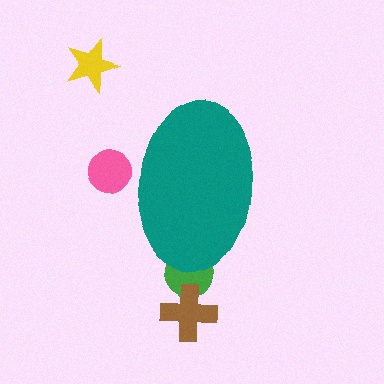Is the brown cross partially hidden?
No, the brown cross is fully visible.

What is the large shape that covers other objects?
A teal ellipse.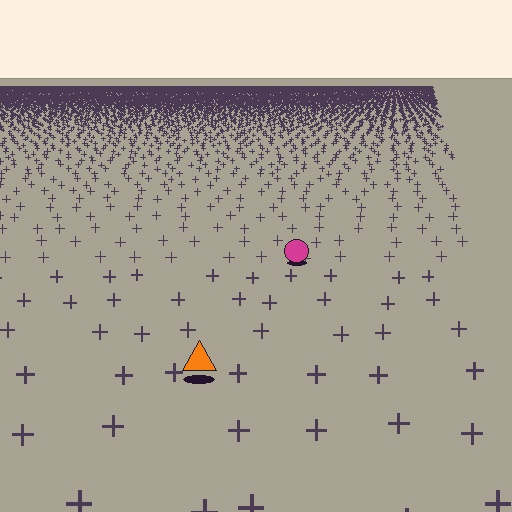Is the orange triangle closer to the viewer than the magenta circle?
Yes. The orange triangle is closer — you can tell from the texture gradient: the ground texture is coarser near it.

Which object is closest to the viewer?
The orange triangle is closest. The texture marks near it are larger and more spread out.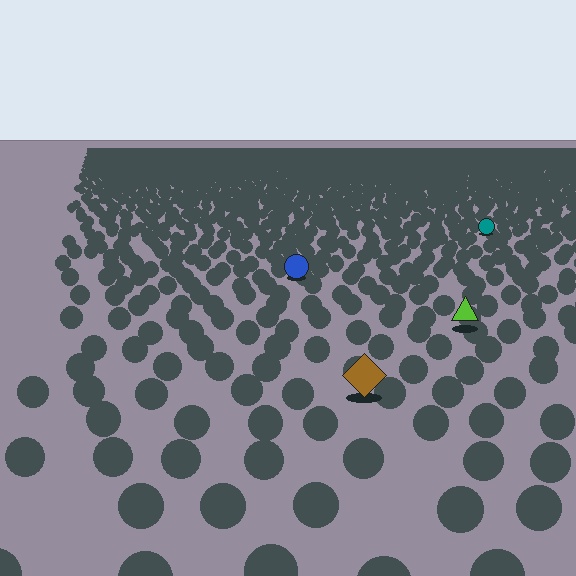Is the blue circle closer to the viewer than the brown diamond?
No. The brown diamond is closer — you can tell from the texture gradient: the ground texture is coarser near it.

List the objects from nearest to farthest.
From nearest to farthest: the brown diamond, the lime triangle, the blue circle, the teal circle.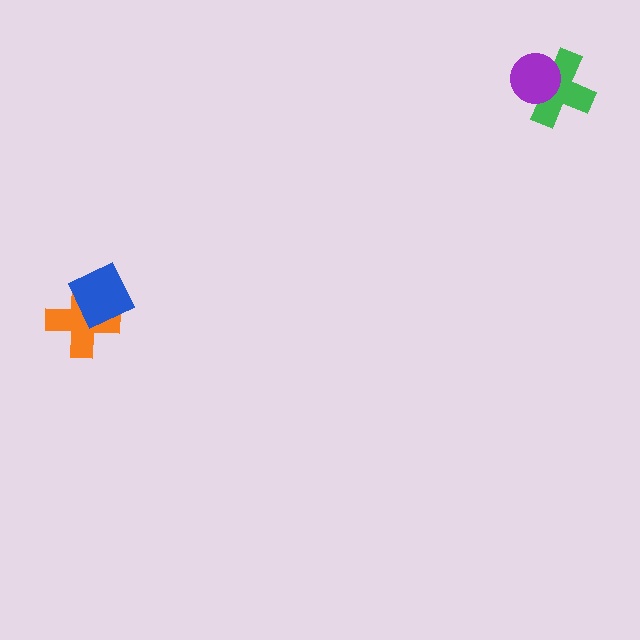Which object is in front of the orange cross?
The blue diamond is in front of the orange cross.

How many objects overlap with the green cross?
1 object overlaps with the green cross.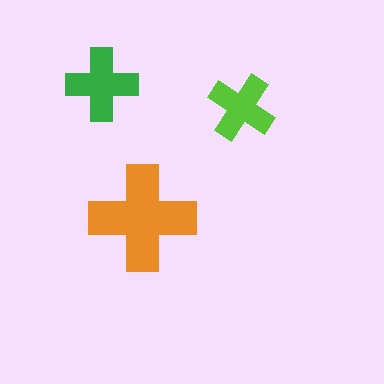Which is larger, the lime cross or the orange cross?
The orange one.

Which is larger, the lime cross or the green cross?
The green one.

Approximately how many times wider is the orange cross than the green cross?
About 1.5 times wider.